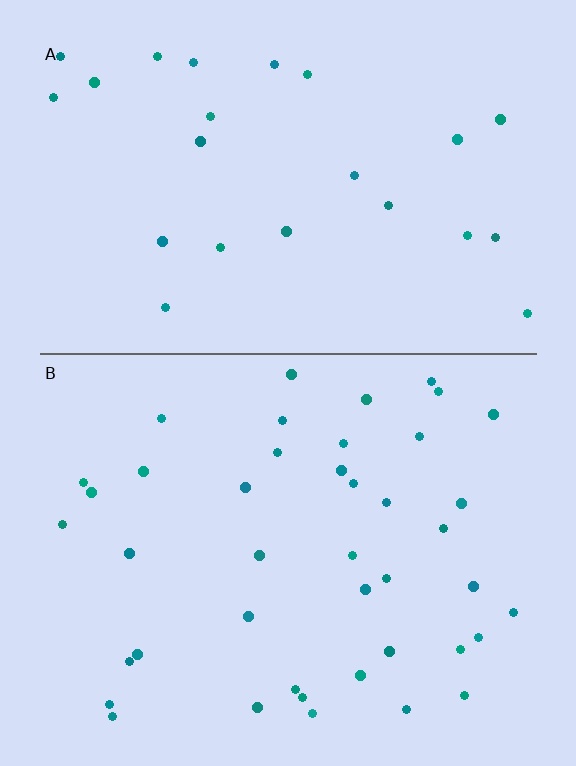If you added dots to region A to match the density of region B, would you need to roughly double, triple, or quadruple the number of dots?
Approximately double.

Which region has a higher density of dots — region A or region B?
B (the bottom).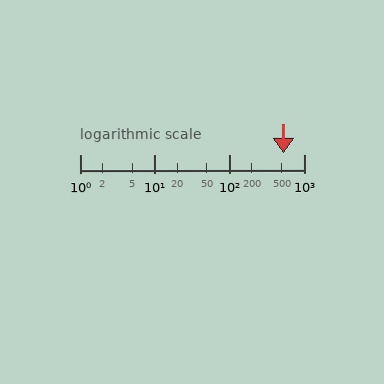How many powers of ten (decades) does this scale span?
The scale spans 3 decades, from 1 to 1000.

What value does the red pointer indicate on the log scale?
The pointer indicates approximately 530.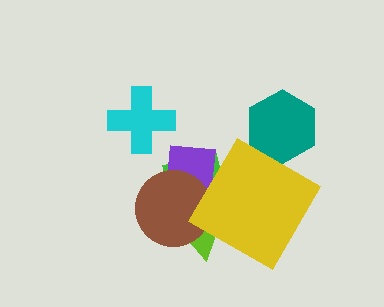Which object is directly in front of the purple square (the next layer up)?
The lime triangle is directly in front of the purple square.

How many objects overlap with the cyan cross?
0 objects overlap with the cyan cross.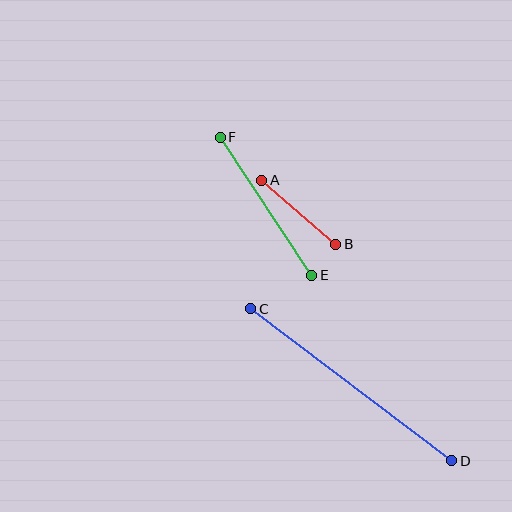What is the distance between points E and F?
The distance is approximately 166 pixels.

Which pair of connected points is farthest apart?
Points C and D are farthest apart.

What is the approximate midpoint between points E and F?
The midpoint is at approximately (266, 206) pixels.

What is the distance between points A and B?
The distance is approximately 98 pixels.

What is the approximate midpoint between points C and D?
The midpoint is at approximately (351, 385) pixels.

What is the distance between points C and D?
The distance is approximately 252 pixels.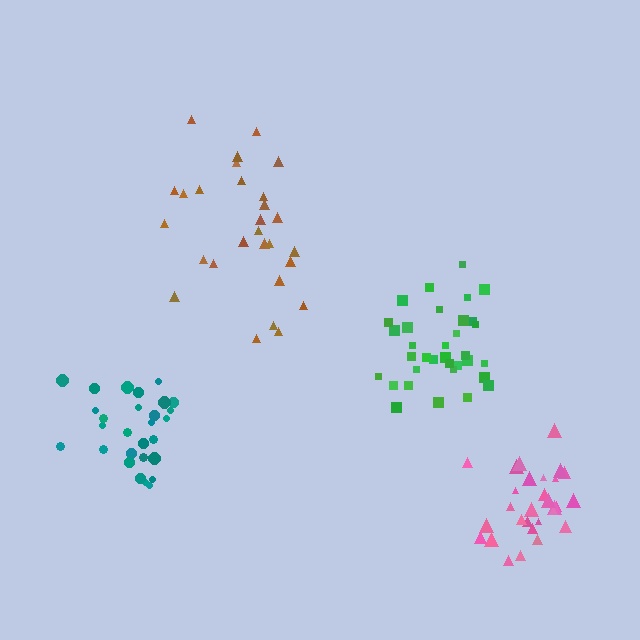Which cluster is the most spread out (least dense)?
Brown.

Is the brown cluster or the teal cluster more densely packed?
Teal.